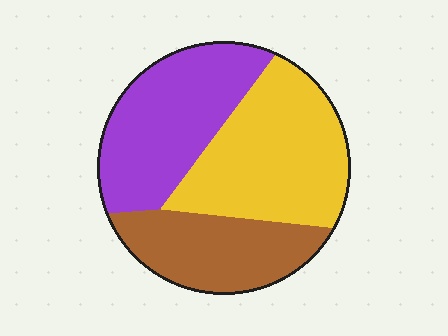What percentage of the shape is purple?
Purple covers 35% of the shape.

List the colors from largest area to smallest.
From largest to smallest: yellow, purple, brown.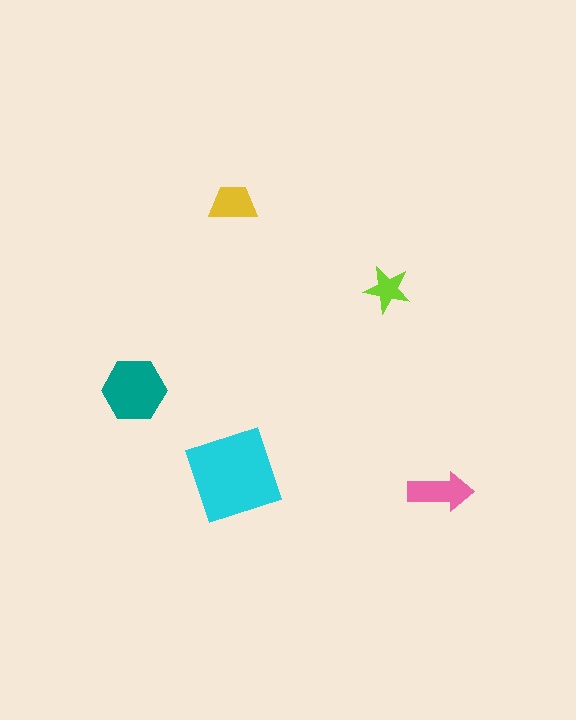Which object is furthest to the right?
The pink arrow is rightmost.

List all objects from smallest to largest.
The lime star, the yellow trapezoid, the pink arrow, the teal hexagon, the cyan diamond.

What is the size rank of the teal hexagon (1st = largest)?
2nd.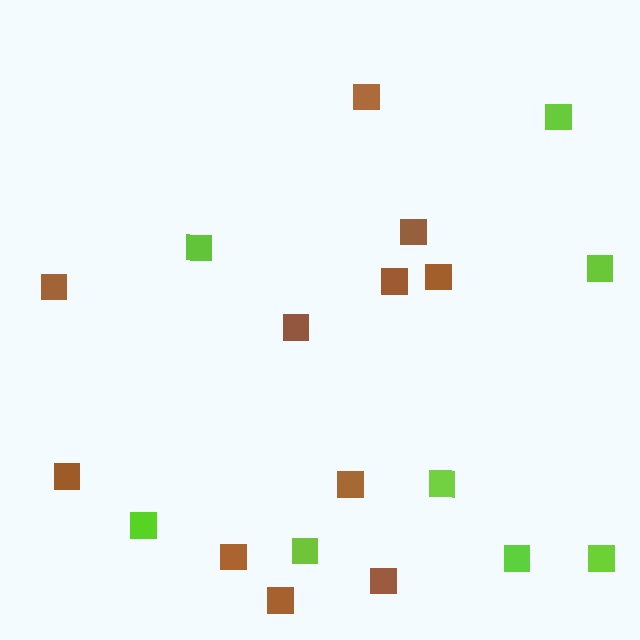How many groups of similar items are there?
There are 2 groups: one group of lime squares (8) and one group of brown squares (11).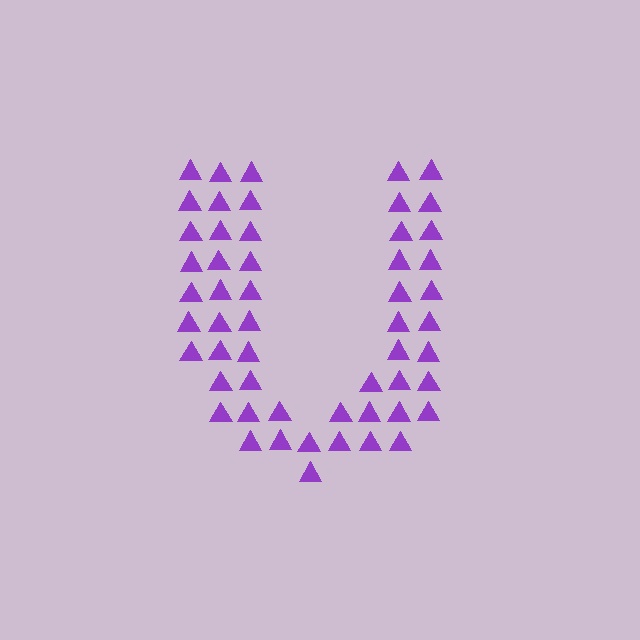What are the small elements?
The small elements are triangles.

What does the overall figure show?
The overall figure shows the letter U.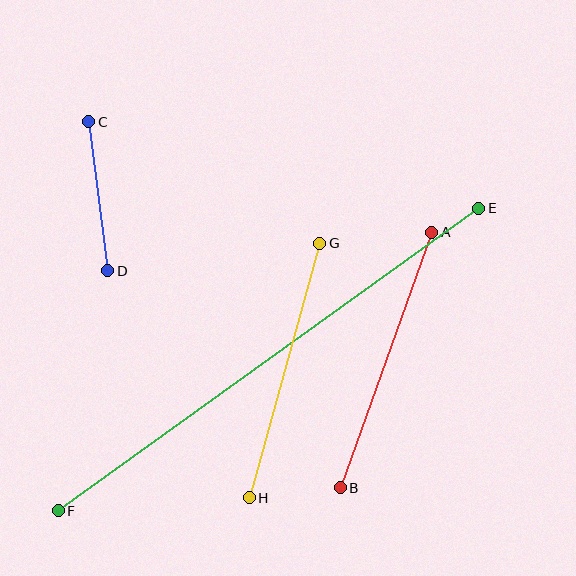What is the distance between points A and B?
The distance is approximately 271 pixels.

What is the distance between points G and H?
The distance is approximately 265 pixels.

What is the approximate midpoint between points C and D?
The midpoint is at approximately (98, 196) pixels.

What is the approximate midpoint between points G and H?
The midpoint is at approximately (284, 370) pixels.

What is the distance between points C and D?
The distance is approximately 150 pixels.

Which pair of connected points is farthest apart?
Points E and F are farthest apart.